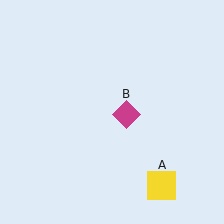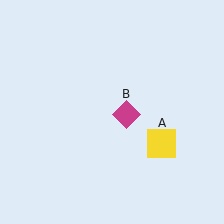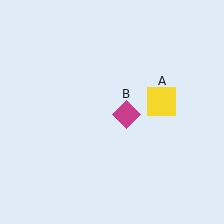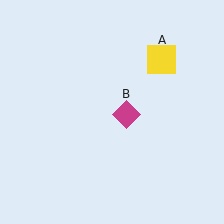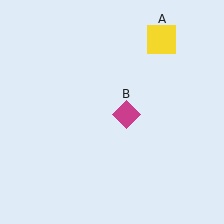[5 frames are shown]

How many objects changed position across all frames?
1 object changed position: yellow square (object A).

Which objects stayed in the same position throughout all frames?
Magenta diamond (object B) remained stationary.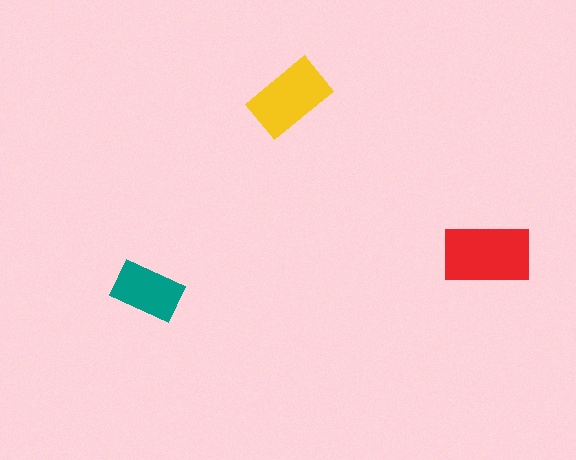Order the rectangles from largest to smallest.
the red one, the yellow one, the teal one.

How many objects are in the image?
There are 3 objects in the image.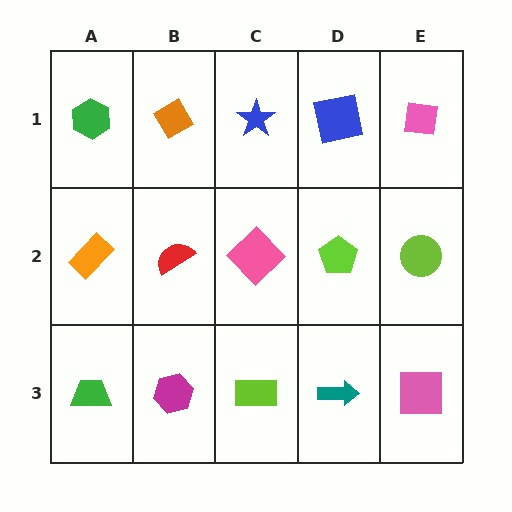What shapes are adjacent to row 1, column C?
A pink diamond (row 2, column C), an orange diamond (row 1, column B), a blue square (row 1, column D).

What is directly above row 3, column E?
A lime circle.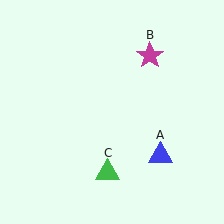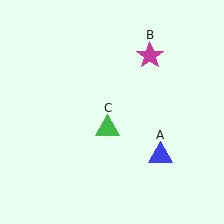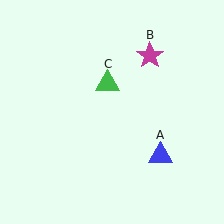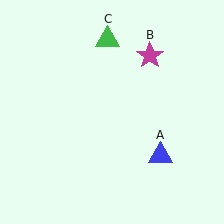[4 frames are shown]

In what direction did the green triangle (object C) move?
The green triangle (object C) moved up.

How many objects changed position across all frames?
1 object changed position: green triangle (object C).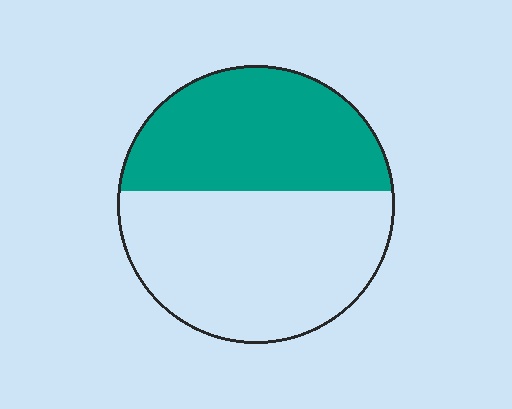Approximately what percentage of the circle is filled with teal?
Approximately 45%.